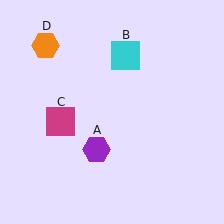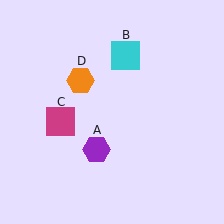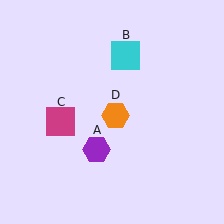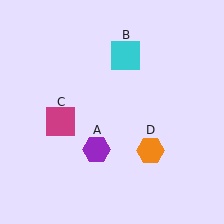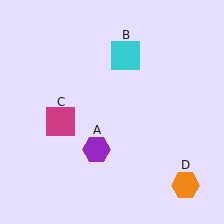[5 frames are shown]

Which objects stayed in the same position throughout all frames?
Purple hexagon (object A) and cyan square (object B) and magenta square (object C) remained stationary.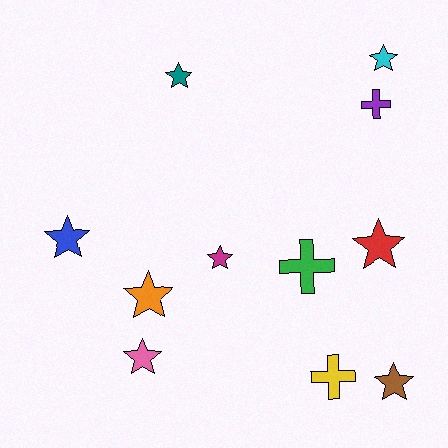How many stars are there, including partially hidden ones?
There are 8 stars.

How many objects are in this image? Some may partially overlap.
There are 11 objects.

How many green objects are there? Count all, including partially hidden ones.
There is 1 green object.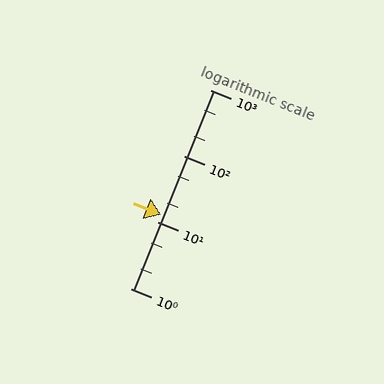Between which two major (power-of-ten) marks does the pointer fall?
The pointer is between 10 and 100.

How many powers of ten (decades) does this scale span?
The scale spans 3 decades, from 1 to 1000.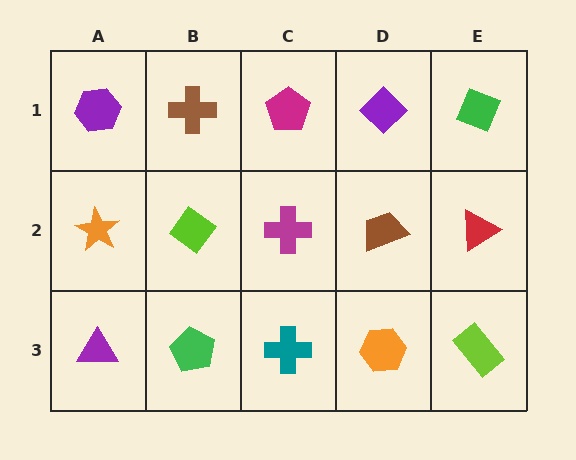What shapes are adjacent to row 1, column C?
A magenta cross (row 2, column C), a brown cross (row 1, column B), a purple diamond (row 1, column D).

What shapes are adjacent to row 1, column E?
A red triangle (row 2, column E), a purple diamond (row 1, column D).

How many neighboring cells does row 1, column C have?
3.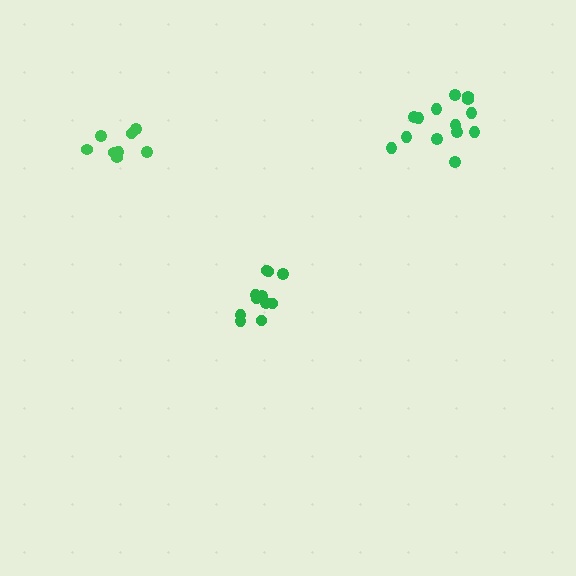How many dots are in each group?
Group 1: 11 dots, Group 2: 14 dots, Group 3: 9 dots (34 total).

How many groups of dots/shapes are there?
There are 3 groups.